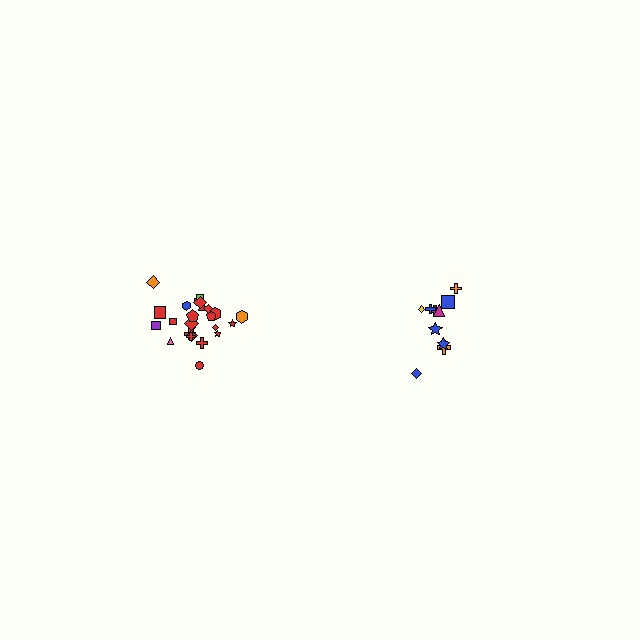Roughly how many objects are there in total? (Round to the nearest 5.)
Roughly 35 objects in total.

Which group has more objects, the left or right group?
The left group.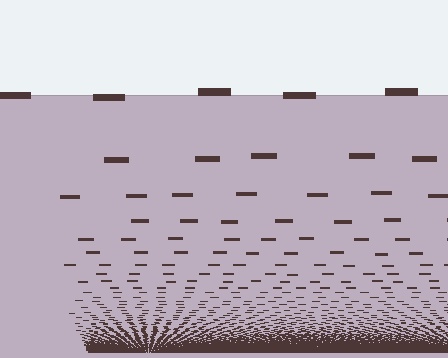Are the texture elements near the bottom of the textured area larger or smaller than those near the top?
Smaller. The gradient is inverted — elements near the bottom are smaller and denser.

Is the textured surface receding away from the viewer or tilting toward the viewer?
The surface appears to tilt toward the viewer. Texture elements get larger and sparser toward the top.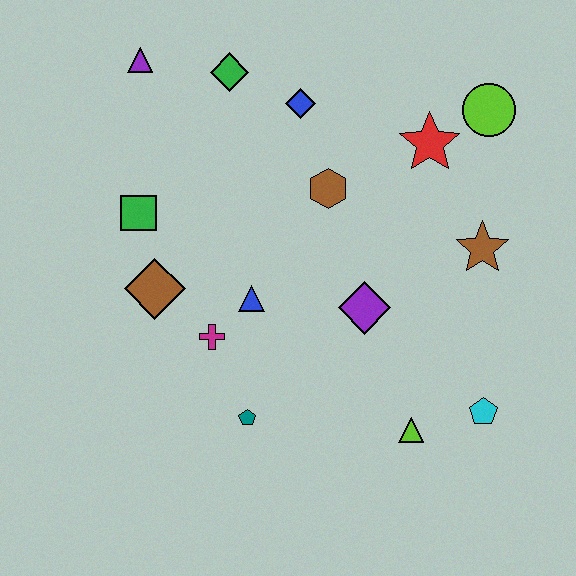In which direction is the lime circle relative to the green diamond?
The lime circle is to the right of the green diamond.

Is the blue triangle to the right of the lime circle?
No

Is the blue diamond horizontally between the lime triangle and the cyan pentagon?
No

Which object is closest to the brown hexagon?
The blue diamond is closest to the brown hexagon.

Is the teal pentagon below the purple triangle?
Yes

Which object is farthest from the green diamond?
The cyan pentagon is farthest from the green diamond.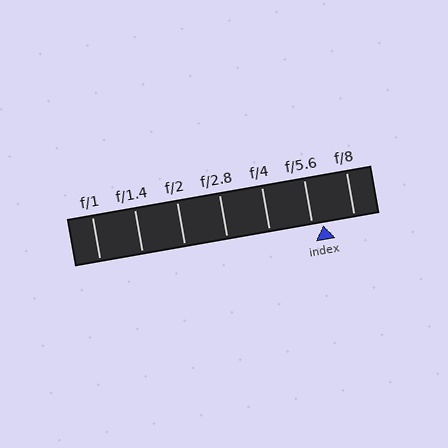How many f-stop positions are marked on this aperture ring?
There are 7 f-stop positions marked.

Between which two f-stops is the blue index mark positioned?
The index mark is between f/5.6 and f/8.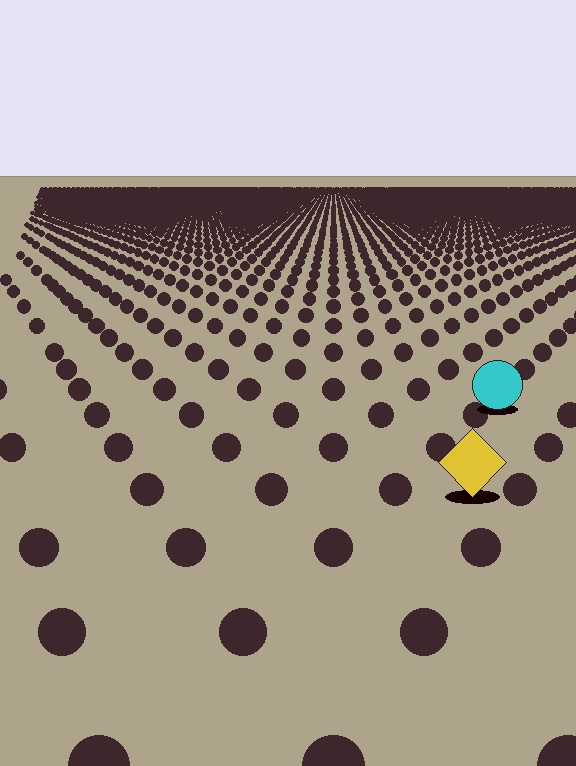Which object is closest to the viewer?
The yellow diamond is closest. The texture marks near it are larger and more spread out.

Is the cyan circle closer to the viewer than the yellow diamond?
No. The yellow diamond is closer — you can tell from the texture gradient: the ground texture is coarser near it.